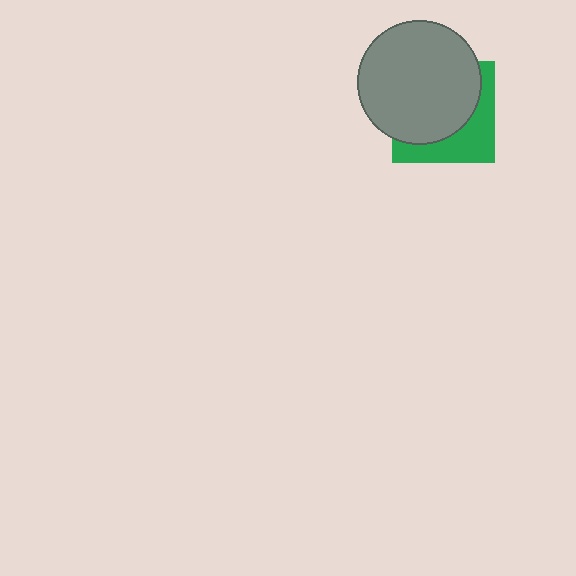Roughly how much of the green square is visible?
A small part of it is visible (roughly 37%).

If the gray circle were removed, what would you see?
You would see the complete green square.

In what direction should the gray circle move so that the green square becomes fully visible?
The gray circle should move toward the upper-left. That is the shortest direction to clear the overlap and leave the green square fully visible.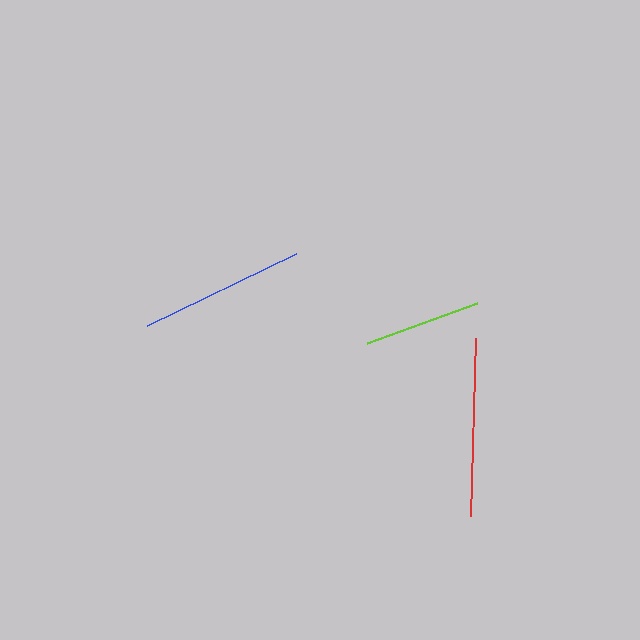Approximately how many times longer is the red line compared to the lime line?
The red line is approximately 1.5 times the length of the lime line.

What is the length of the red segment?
The red segment is approximately 178 pixels long.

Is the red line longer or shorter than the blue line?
The red line is longer than the blue line.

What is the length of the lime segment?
The lime segment is approximately 117 pixels long.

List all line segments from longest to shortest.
From longest to shortest: red, blue, lime.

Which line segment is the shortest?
The lime line is the shortest at approximately 117 pixels.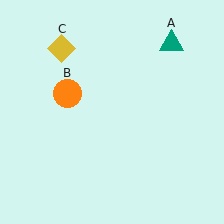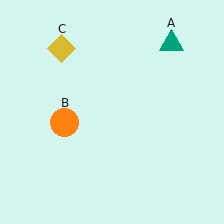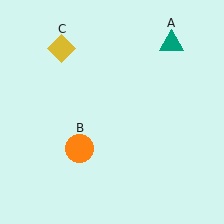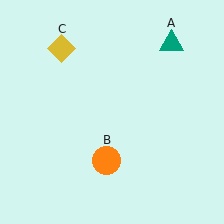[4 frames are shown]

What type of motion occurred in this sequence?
The orange circle (object B) rotated counterclockwise around the center of the scene.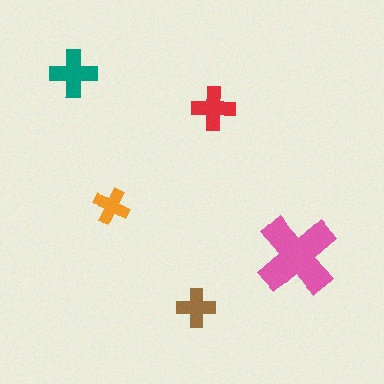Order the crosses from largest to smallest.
the pink one, the teal one, the red one, the brown one, the orange one.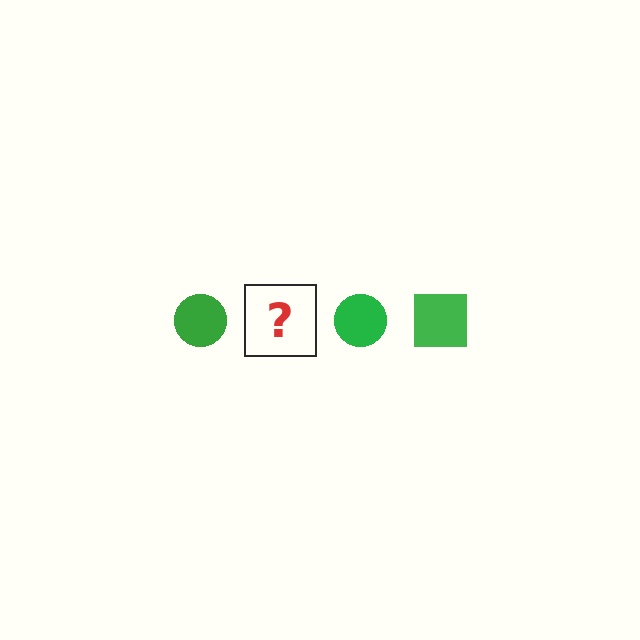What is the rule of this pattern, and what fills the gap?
The rule is that the pattern cycles through circle, square shapes in green. The gap should be filled with a green square.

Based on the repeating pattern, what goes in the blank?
The blank should be a green square.